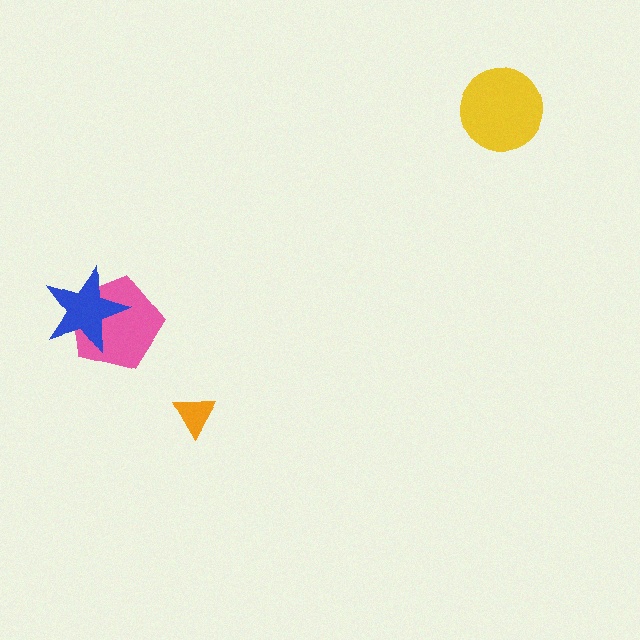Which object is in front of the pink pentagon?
The blue star is in front of the pink pentagon.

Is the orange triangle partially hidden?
No, no other shape covers it.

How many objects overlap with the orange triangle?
0 objects overlap with the orange triangle.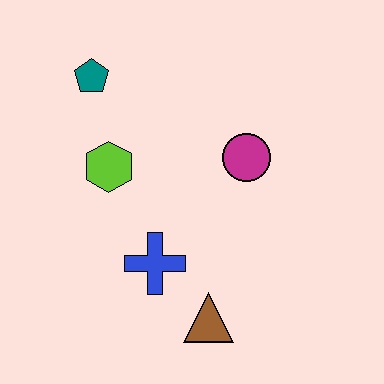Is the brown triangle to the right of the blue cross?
Yes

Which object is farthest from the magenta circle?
The teal pentagon is farthest from the magenta circle.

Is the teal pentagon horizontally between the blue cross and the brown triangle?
No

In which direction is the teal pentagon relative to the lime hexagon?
The teal pentagon is above the lime hexagon.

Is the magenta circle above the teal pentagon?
No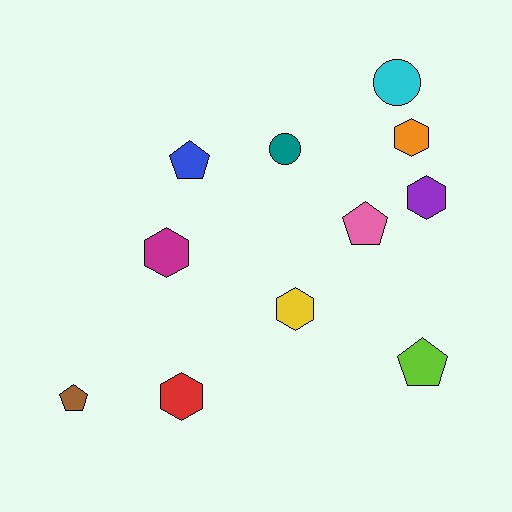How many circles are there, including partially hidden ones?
There are 2 circles.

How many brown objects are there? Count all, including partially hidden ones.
There is 1 brown object.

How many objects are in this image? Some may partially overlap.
There are 11 objects.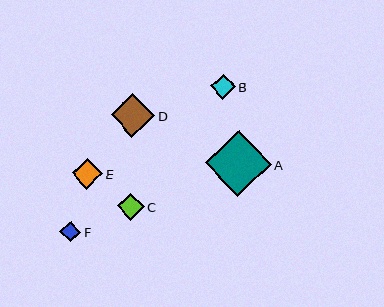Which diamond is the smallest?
Diamond F is the smallest with a size of approximately 21 pixels.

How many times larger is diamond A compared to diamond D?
Diamond A is approximately 1.5 times the size of diamond D.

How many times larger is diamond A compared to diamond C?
Diamond A is approximately 2.5 times the size of diamond C.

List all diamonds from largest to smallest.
From largest to smallest: A, D, E, C, B, F.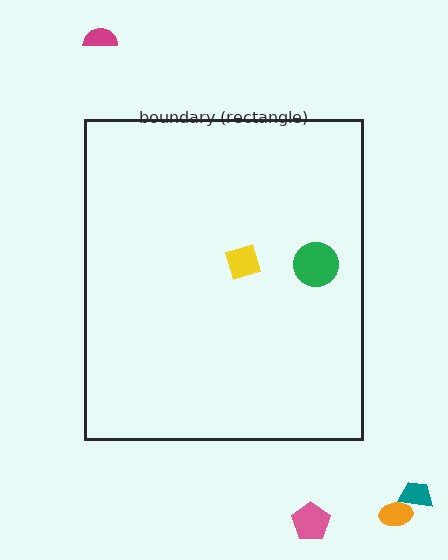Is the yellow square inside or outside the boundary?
Inside.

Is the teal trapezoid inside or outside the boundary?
Outside.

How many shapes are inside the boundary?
2 inside, 4 outside.